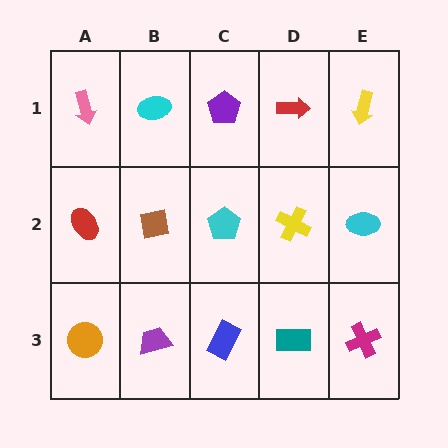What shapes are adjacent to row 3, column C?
A cyan pentagon (row 2, column C), a purple trapezoid (row 3, column B), a teal rectangle (row 3, column D).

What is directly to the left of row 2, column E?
A yellow cross.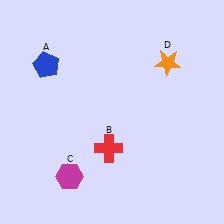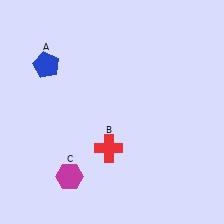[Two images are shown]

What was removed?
The orange star (D) was removed in Image 2.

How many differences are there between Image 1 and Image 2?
There is 1 difference between the two images.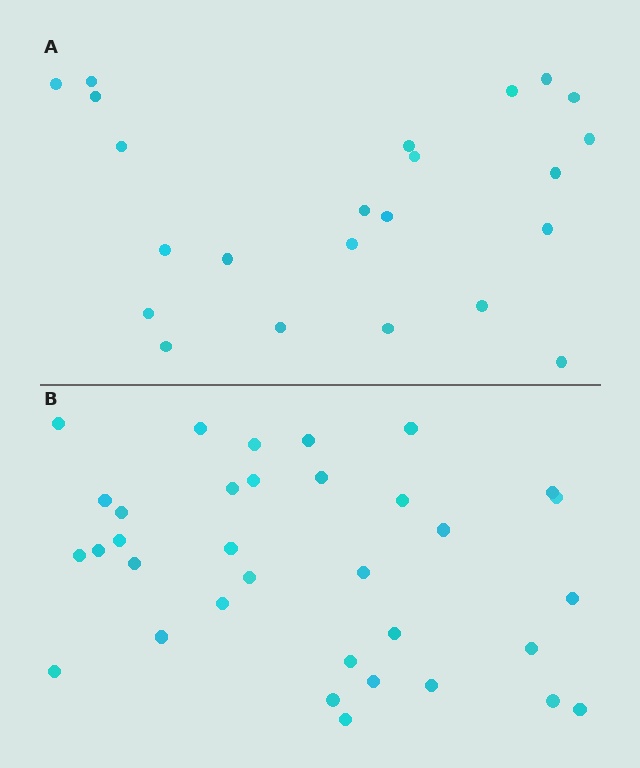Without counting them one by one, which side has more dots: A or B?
Region B (the bottom region) has more dots.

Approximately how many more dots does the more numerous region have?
Region B has roughly 12 or so more dots than region A.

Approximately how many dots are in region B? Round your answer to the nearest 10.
About 30 dots. (The exact count is 34, which rounds to 30.)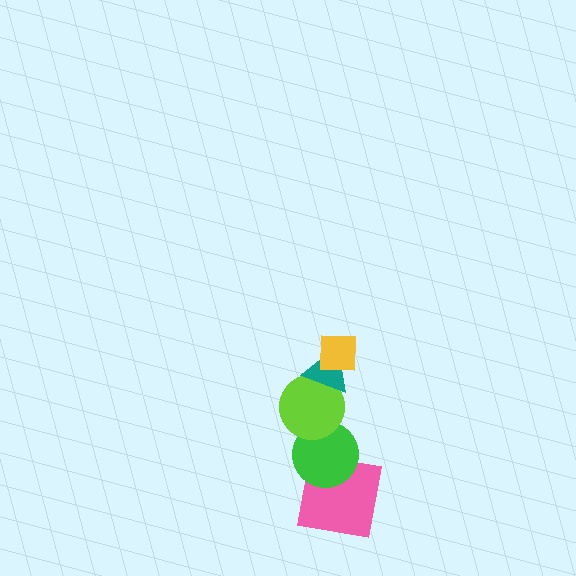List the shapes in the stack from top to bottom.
From top to bottom: the yellow square, the teal triangle, the lime circle, the green circle, the pink square.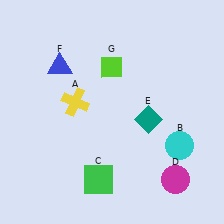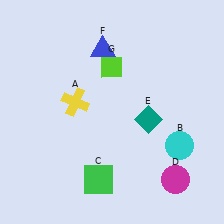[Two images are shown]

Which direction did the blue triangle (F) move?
The blue triangle (F) moved right.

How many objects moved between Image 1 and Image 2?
1 object moved between the two images.